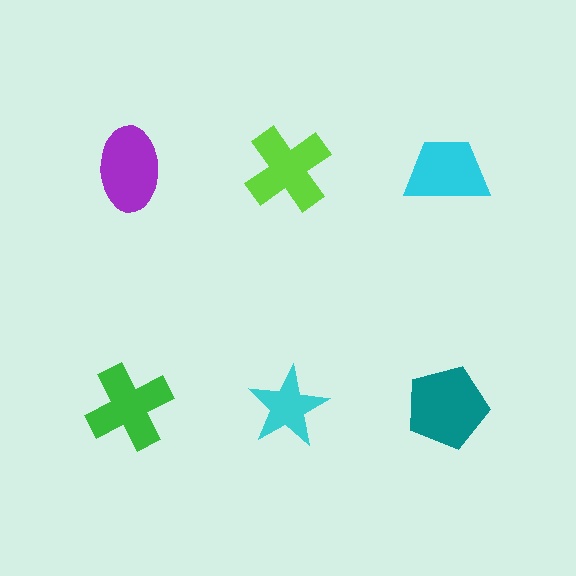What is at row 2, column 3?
A teal pentagon.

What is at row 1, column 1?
A purple ellipse.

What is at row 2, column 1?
A green cross.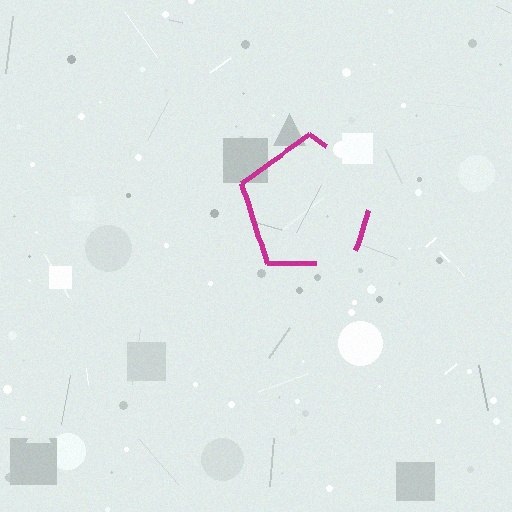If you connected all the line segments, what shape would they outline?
They would outline a pentagon.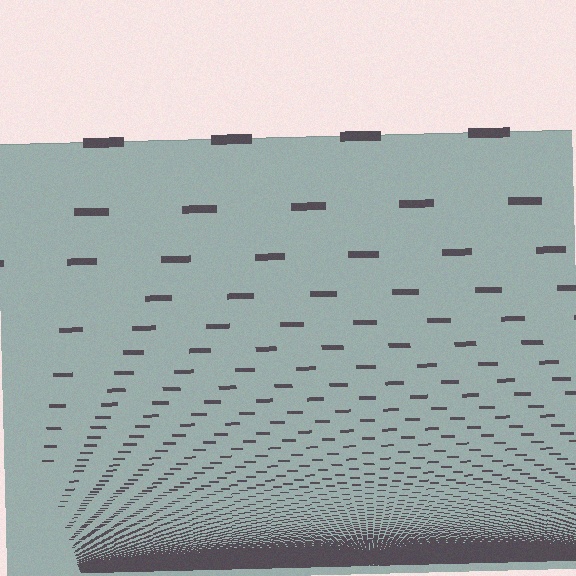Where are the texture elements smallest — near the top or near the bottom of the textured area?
Near the bottom.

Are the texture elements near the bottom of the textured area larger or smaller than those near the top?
Smaller. The gradient is inverted — elements near the bottom are smaller and denser.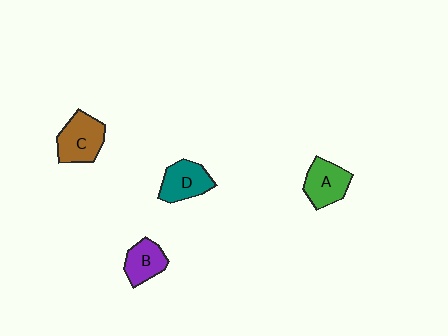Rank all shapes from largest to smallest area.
From largest to smallest: C (brown), A (green), D (teal), B (purple).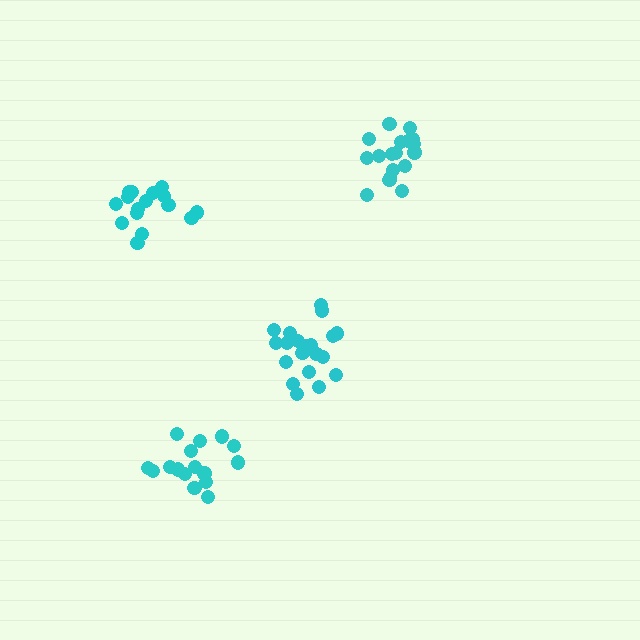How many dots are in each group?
Group 1: 20 dots, Group 2: 16 dots, Group 3: 16 dots, Group 4: 18 dots (70 total).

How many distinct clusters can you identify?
There are 4 distinct clusters.